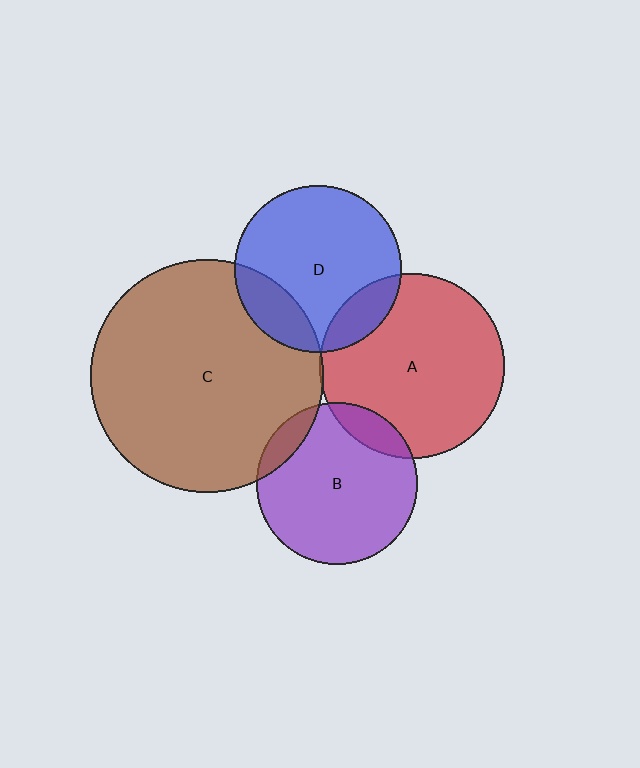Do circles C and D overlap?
Yes.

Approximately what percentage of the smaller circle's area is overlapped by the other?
Approximately 20%.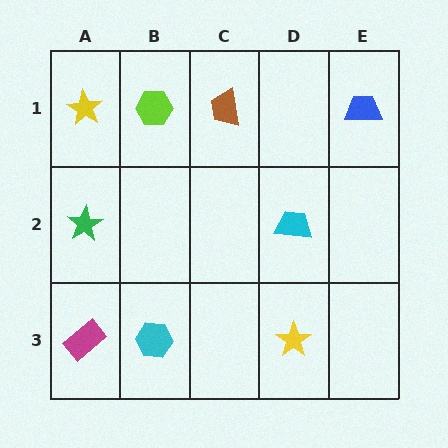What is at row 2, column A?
A green star.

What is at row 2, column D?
A cyan trapezoid.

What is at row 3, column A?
A magenta rectangle.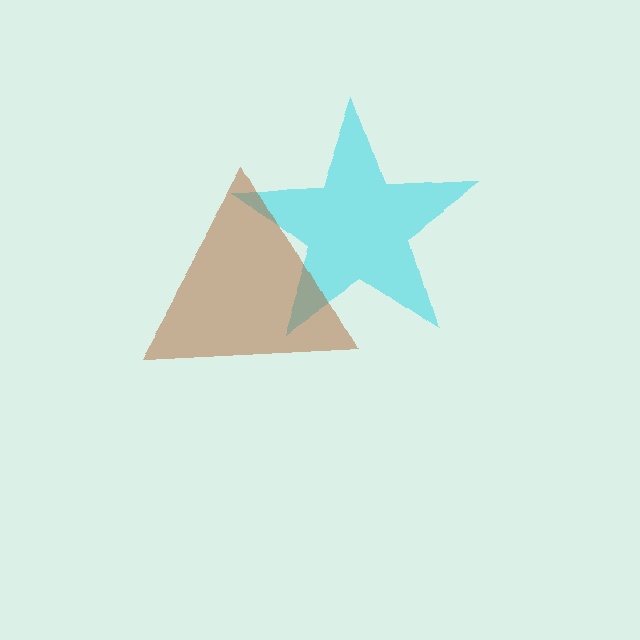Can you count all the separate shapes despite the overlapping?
Yes, there are 2 separate shapes.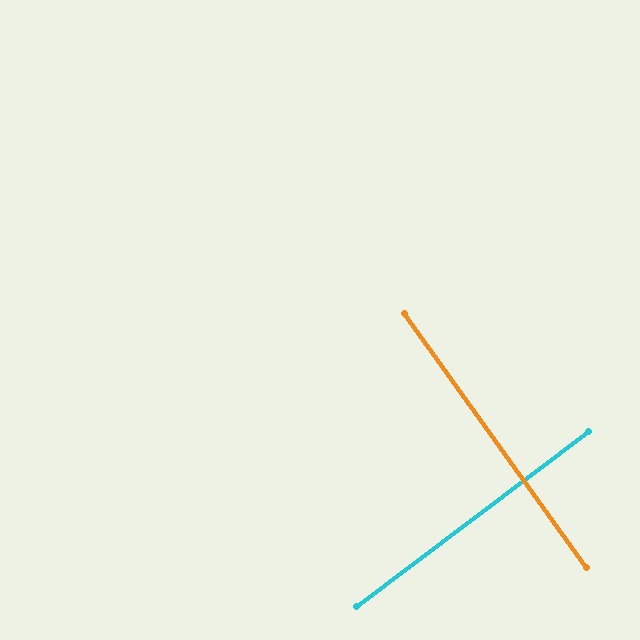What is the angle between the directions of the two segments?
Approximately 88 degrees.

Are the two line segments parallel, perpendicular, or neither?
Perpendicular — they meet at approximately 88°.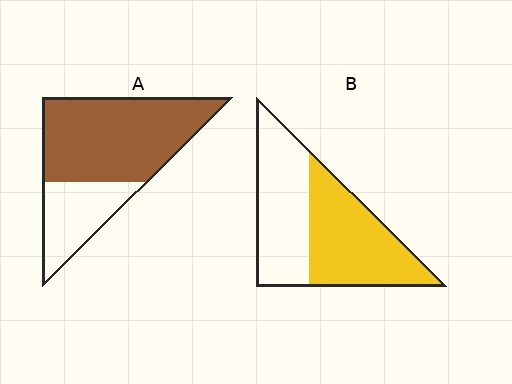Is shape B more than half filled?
Roughly half.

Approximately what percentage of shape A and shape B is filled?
A is approximately 70% and B is approximately 50%.